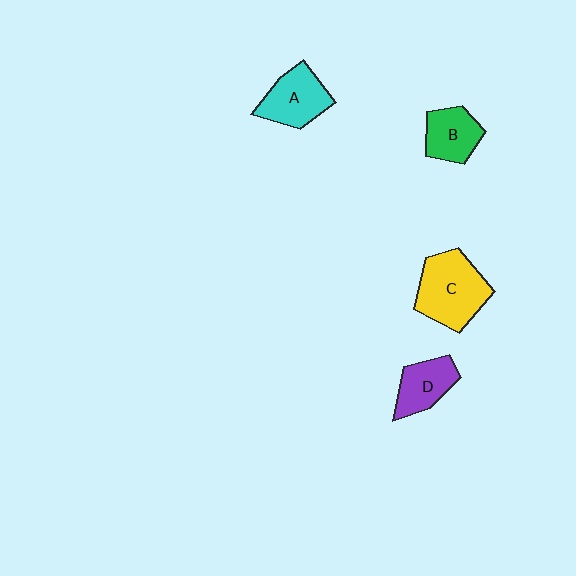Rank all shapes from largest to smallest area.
From largest to smallest: C (yellow), A (cyan), D (purple), B (green).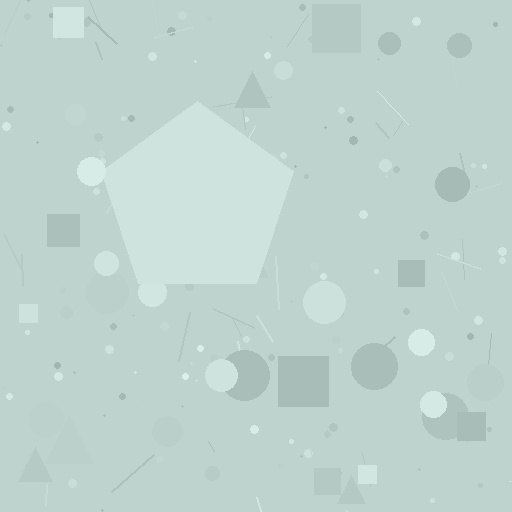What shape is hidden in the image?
A pentagon is hidden in the image.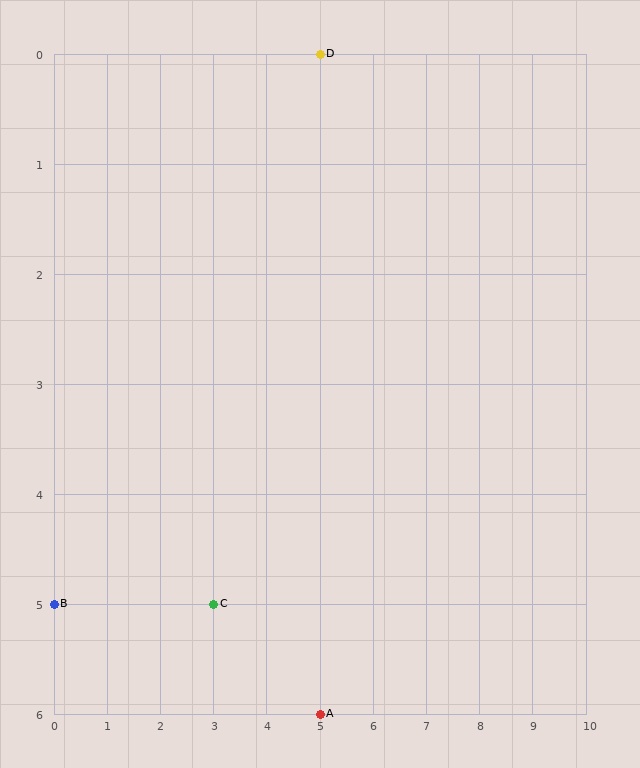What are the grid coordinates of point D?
Point D is at grid coordinates (5, 0).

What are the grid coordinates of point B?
Point B is at grid coordinates (0, 5).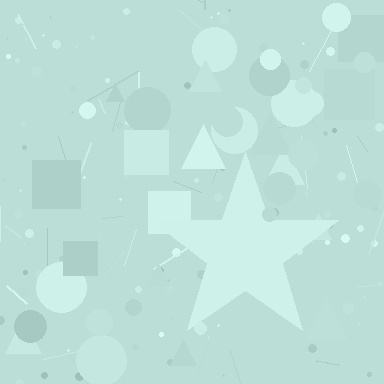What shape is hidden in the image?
A star is hidden in the image.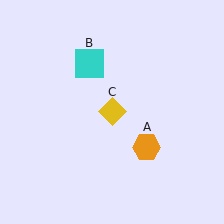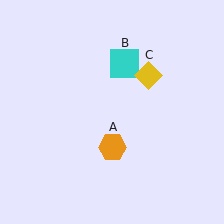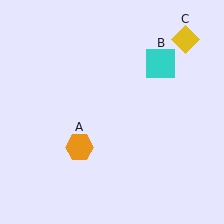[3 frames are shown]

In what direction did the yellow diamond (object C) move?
The yellow diamond (object C) moved up and to the right.